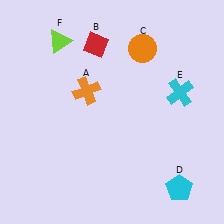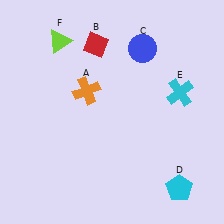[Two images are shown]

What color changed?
The circle (C) changed from orange in Image 1 to blue in Image 2.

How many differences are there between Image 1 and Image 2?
There is 1 difference between the two images.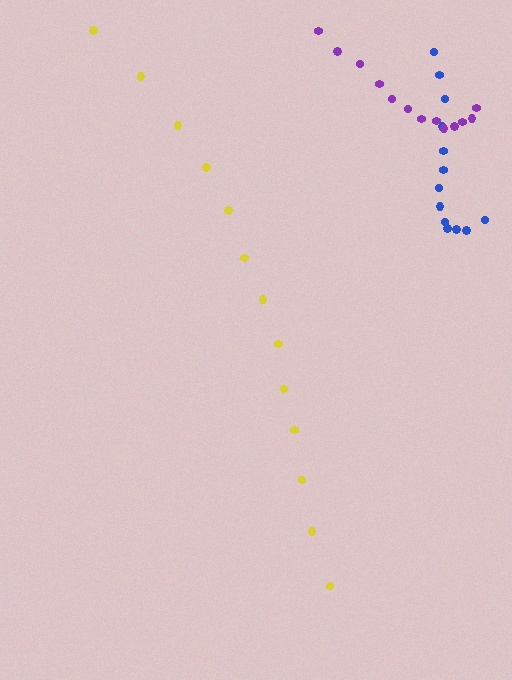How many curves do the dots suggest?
There are 3 distinct paths.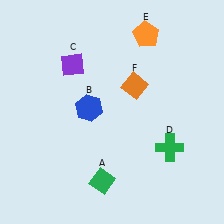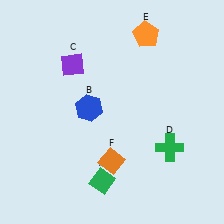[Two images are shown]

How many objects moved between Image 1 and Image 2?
1 object moved between the two images.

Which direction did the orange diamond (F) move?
The orange diamond (F) moved down.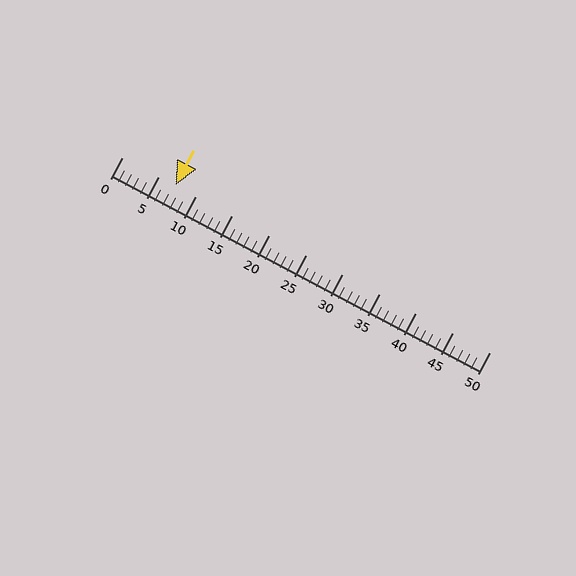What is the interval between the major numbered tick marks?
The major tick marks are spaced 5 units apart.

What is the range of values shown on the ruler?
The ruler shows values from 0 to 50.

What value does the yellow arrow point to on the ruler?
The yellow arrow points to approximately 7.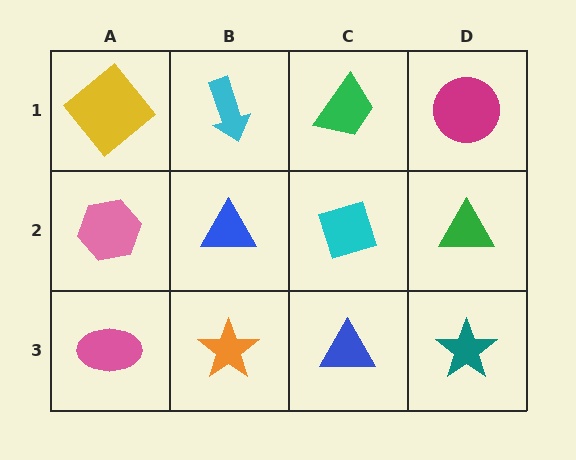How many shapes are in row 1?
4 shapes.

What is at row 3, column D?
A teal star.